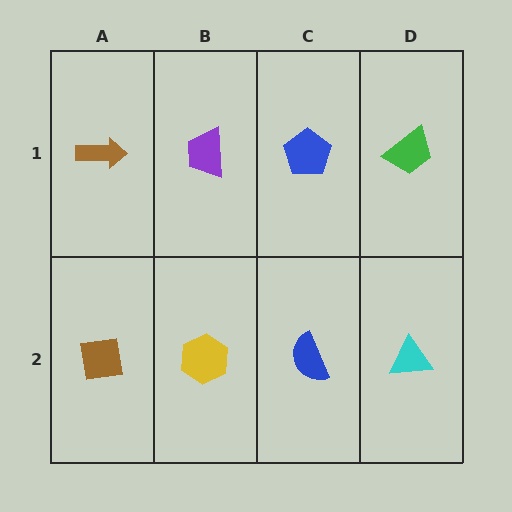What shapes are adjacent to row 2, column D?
A green trapezoid (row 1, column D), a blue semicircle (row 2, column C).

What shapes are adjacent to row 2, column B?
A purple trapezoid (row 1, column B), a brown square (row 2, column A), a blue semicircle (row 2, column C).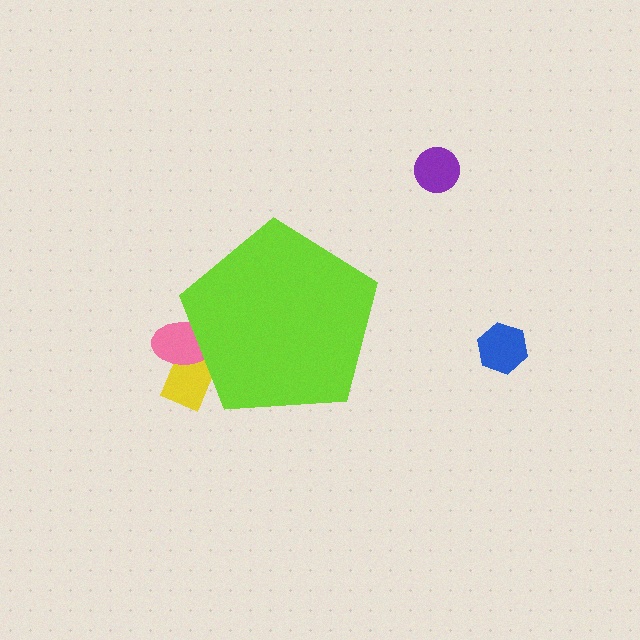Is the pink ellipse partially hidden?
Yes, the pink ellipse is partially hidden behind the lime pentagon.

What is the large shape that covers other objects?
A lime pentagon.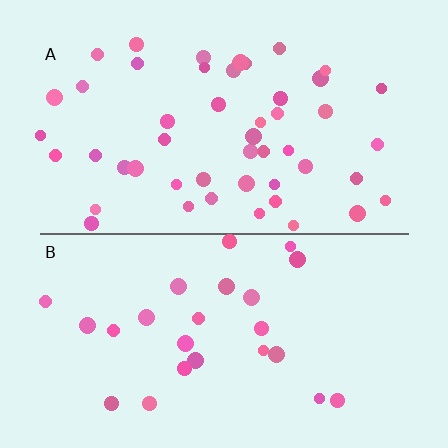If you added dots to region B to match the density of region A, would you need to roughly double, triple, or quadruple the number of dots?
Approximately double.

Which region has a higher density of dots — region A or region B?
A (the top).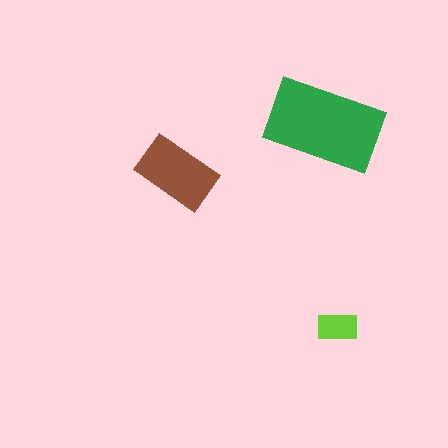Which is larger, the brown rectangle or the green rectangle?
The green one.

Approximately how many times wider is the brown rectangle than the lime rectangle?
About 2 times wider.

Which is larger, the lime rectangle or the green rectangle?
The green one.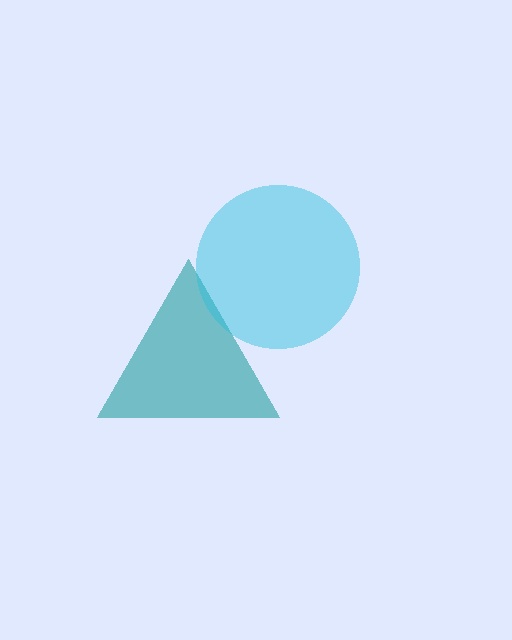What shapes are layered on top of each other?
The layered shapes are: a teal triangle, a cyan circle.